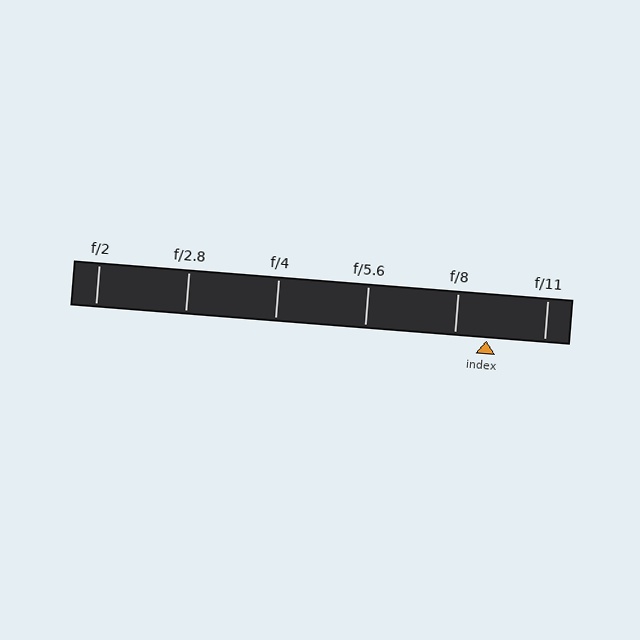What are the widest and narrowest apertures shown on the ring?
The widest aperture shown is f/2 and the narrowest is f/11.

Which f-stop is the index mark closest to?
The index mark is closest to f/8.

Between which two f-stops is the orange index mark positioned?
The index mark is between f/8 and f/11.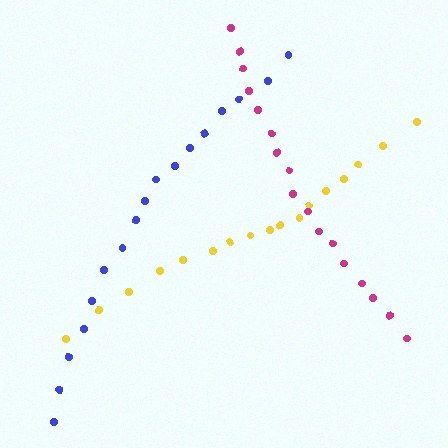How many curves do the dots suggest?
There are 3 distinct paths.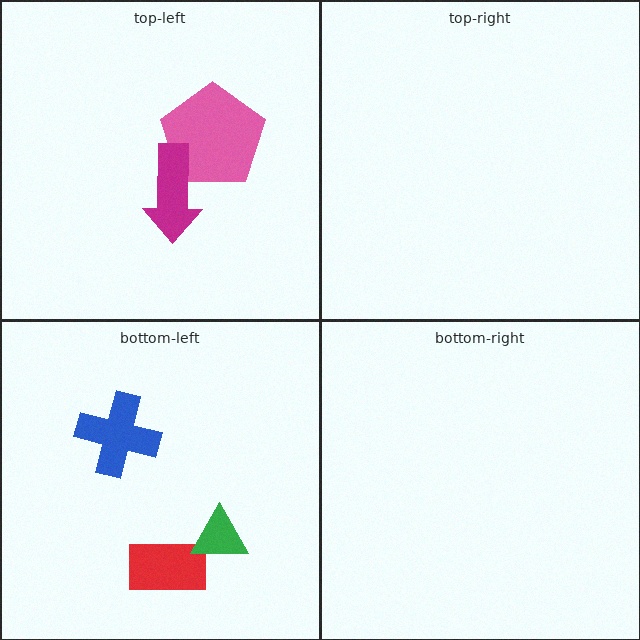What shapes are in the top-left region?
The pink pentagon, the magenta arrow.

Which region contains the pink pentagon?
The top-left region.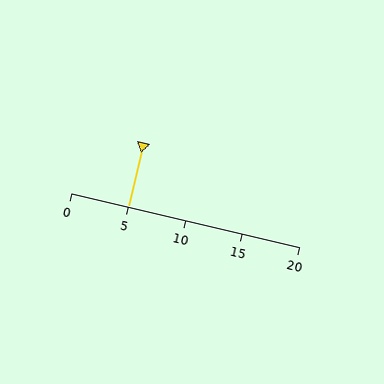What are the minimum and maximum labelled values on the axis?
The axis runs from 0 to 20.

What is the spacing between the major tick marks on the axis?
The major ticks are spaced 5 apart.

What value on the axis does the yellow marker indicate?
The marker indicates approximately 5.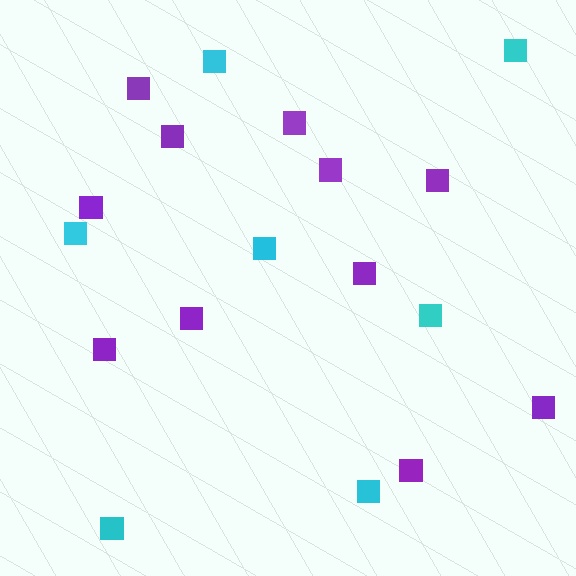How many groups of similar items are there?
There are 2 groups: one group of purple squares (11) and one group of cyan squares (7).